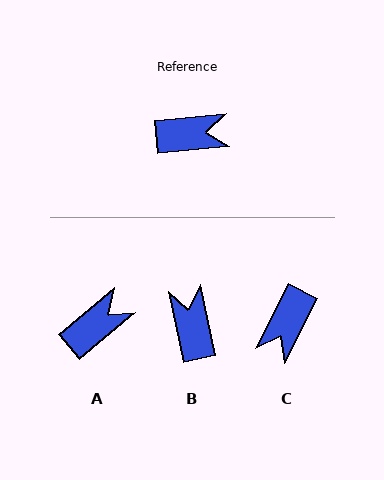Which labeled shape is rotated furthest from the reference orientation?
C, about 123 degrees away.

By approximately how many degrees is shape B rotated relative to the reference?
Approximately 96 degrees counter-clockwise.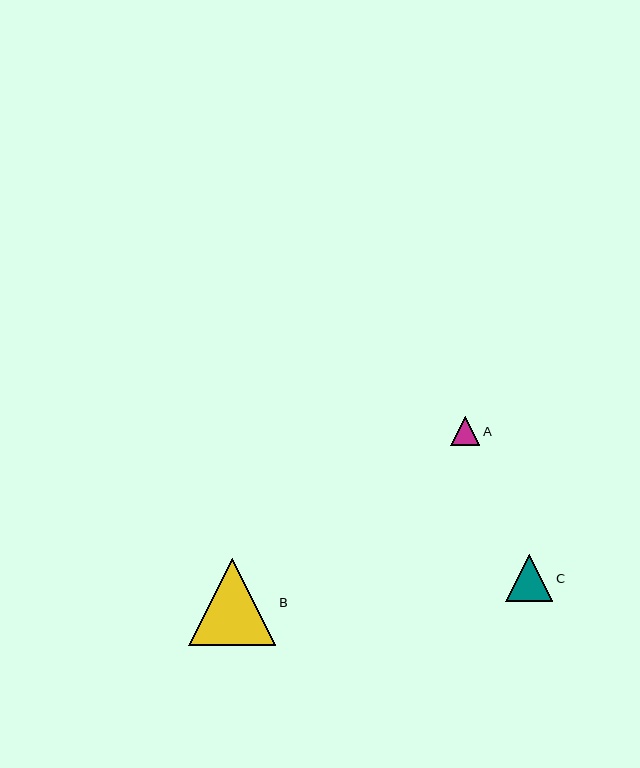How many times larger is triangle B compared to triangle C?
Triangle B is approximately 1.8 times the size of triangle C.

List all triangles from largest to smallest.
From largest to smallest: B, C, A.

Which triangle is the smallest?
Triangle A is the smallest with a size of approximately 29 pixels.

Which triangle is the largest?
Triangle B is the largest with a size of approximately 87 pixels.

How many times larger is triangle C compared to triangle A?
Triangle C is approximately 1.6 times the size of triangle A.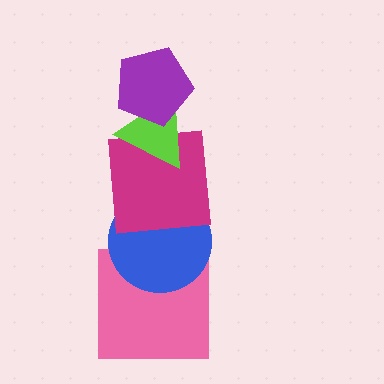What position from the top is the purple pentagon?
The purple pentagon is 1st from the top.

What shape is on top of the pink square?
The blue circle is on top of the pink square.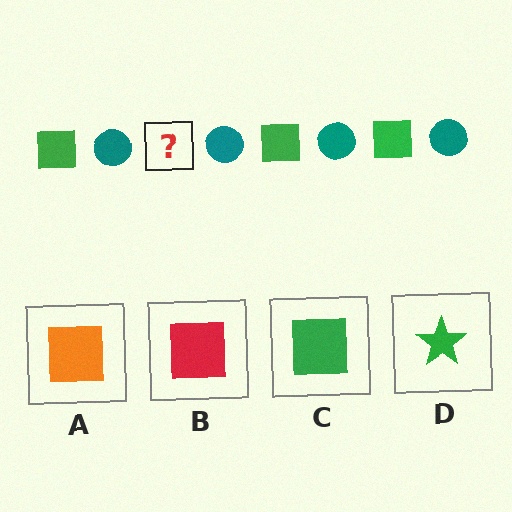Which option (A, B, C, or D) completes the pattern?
C.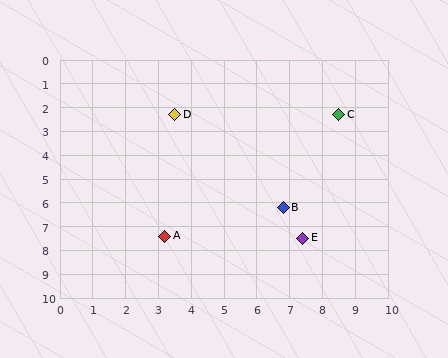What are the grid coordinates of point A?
Point A is at approximately (3.2, 7.4).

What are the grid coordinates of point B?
Point B is at approximately (6.8, 6.2).